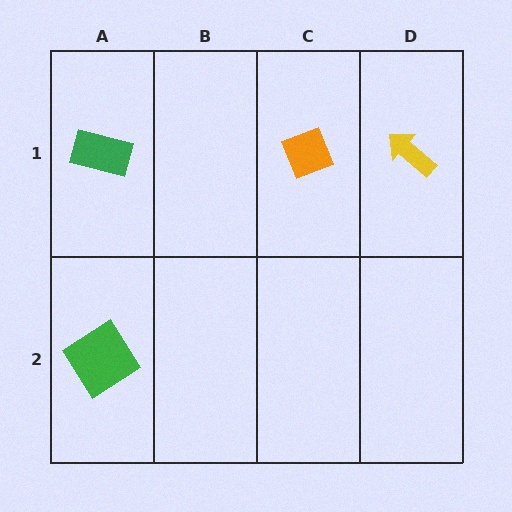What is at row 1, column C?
An orange diamond.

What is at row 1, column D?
A yellow arrow.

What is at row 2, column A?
A green diamond.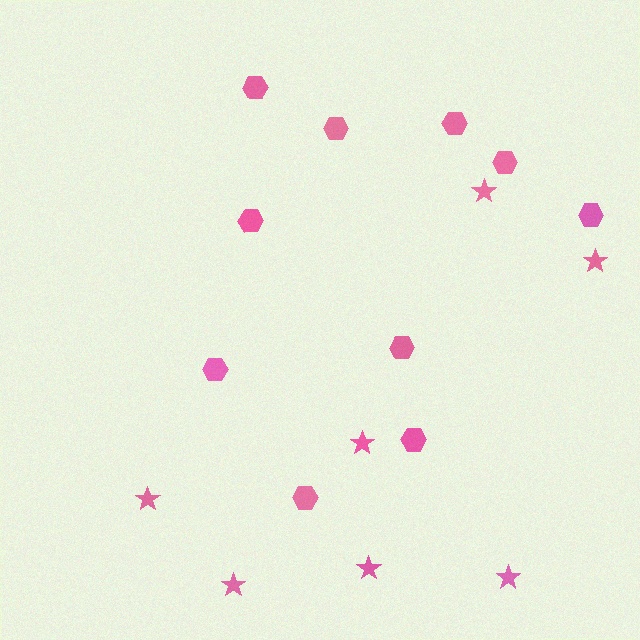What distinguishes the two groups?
There are 2 groups: one group of hexagons (10) and one group of stars (7).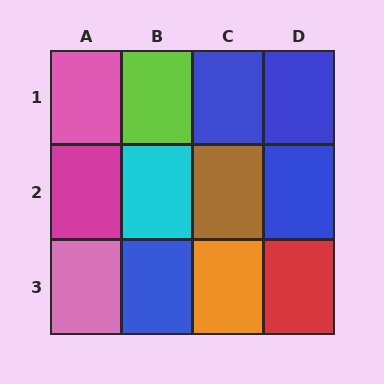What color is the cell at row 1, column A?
Pink.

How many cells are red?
1 cell is red.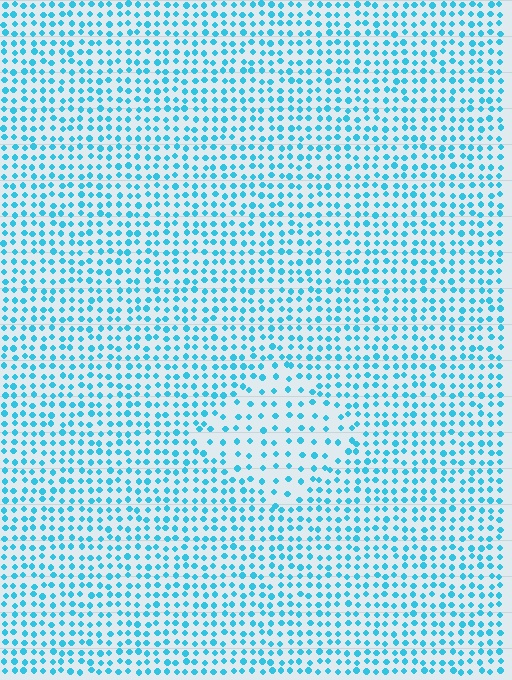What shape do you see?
I see a diamond.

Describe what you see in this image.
The image contains small cyan elements arranged at two different densities. A diamond-shaped region is visible where the elements are less densely packed than the surrounding area.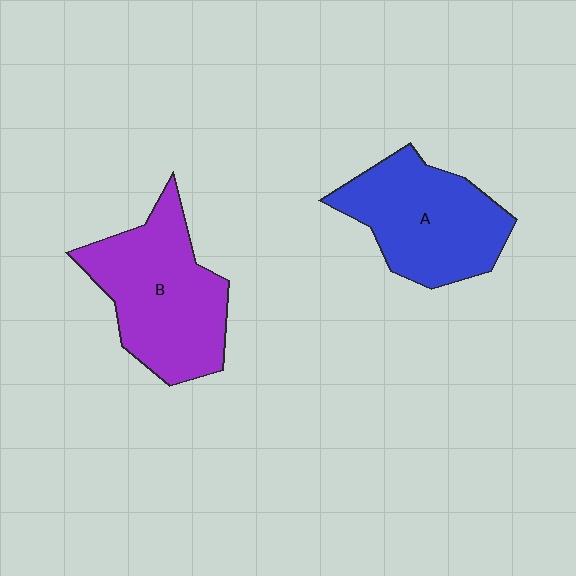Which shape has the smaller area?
Shape A (blue).